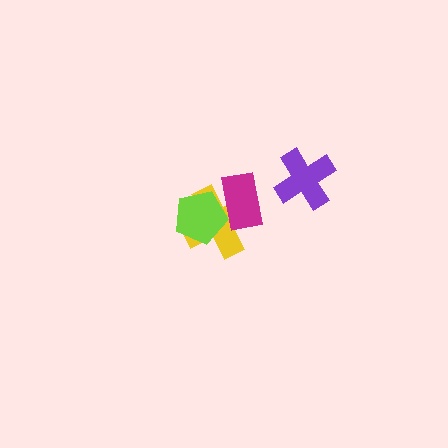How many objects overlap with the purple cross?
0 objects overlap with the purple cross.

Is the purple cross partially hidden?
No, no other shape covers it.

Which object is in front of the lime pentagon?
The magenta rectangle is in front of the lime pentagon.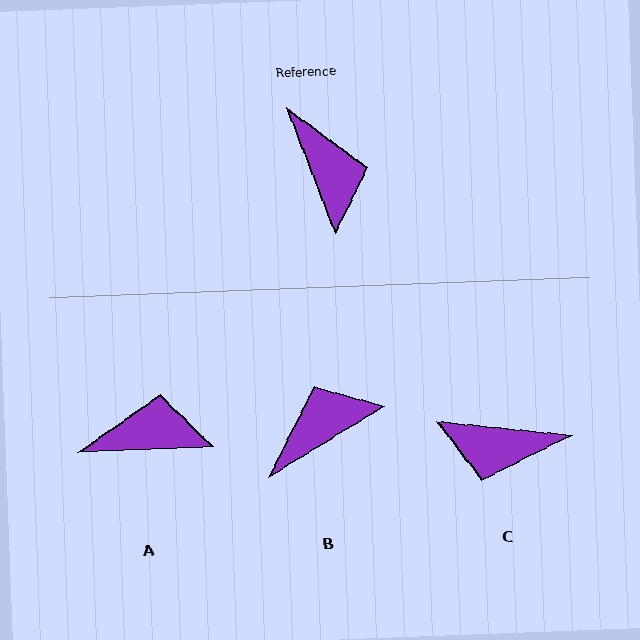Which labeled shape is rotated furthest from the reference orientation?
C, about 117 degrees away.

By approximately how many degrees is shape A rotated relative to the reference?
Approximately 71 degrees counter-clockwise.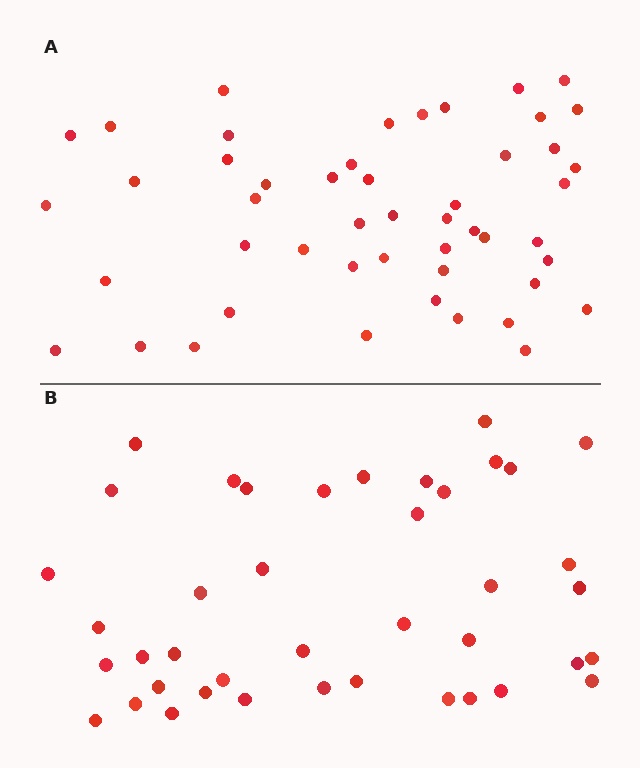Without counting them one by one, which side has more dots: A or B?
Region A (the top region) has more dots.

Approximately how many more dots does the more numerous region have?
Region A has roughly 8 or so more dots than region B.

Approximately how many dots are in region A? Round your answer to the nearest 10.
About 50 dots. (The exact count is 49, which rounds to 50.)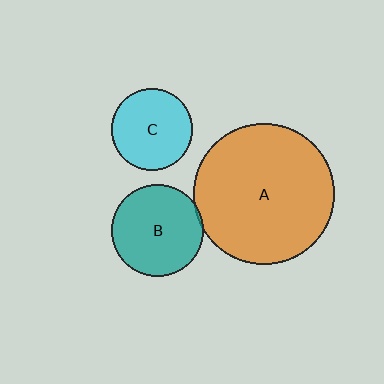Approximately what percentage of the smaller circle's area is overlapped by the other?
Approximately 5%.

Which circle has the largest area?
Circle A (orange).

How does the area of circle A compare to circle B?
Approximately 2.4 times.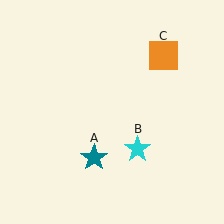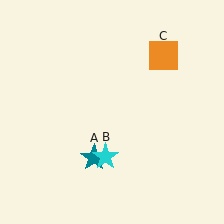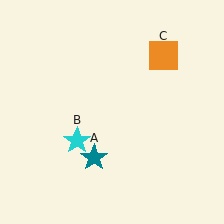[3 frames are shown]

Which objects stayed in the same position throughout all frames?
Teal star (object A) and orange square (object C) remained stationary.